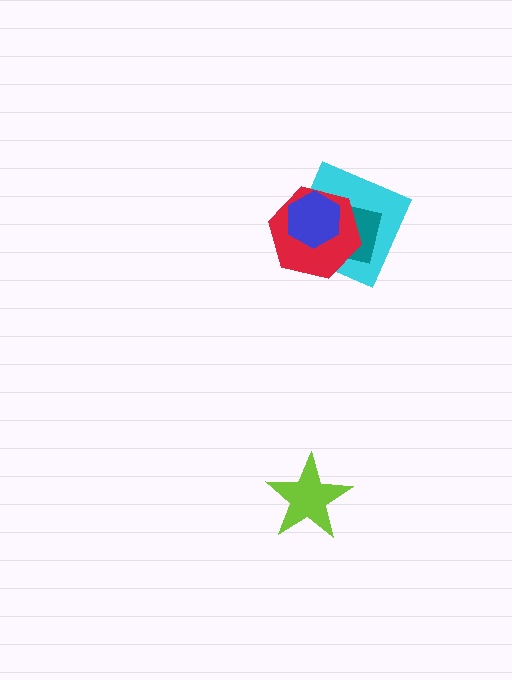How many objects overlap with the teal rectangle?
2 objects overlap with the teal rectangle.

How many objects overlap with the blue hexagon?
2 objects overlap with the blue hexagon.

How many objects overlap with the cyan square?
3 objects overlap with the cyan square.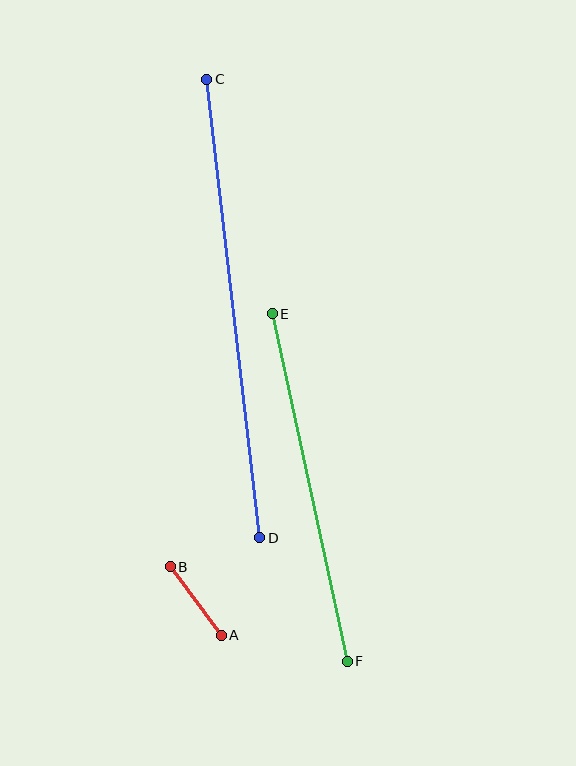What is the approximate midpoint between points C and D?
The midpoint is at approximately (233, 308) pixels.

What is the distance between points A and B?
The distance is approximately 85 pixels.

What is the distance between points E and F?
The distance is approximately 356 pixels.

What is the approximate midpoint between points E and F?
The midpoint is at approximately (310, 488) pixels.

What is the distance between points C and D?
The distance is approximately 462 pixels.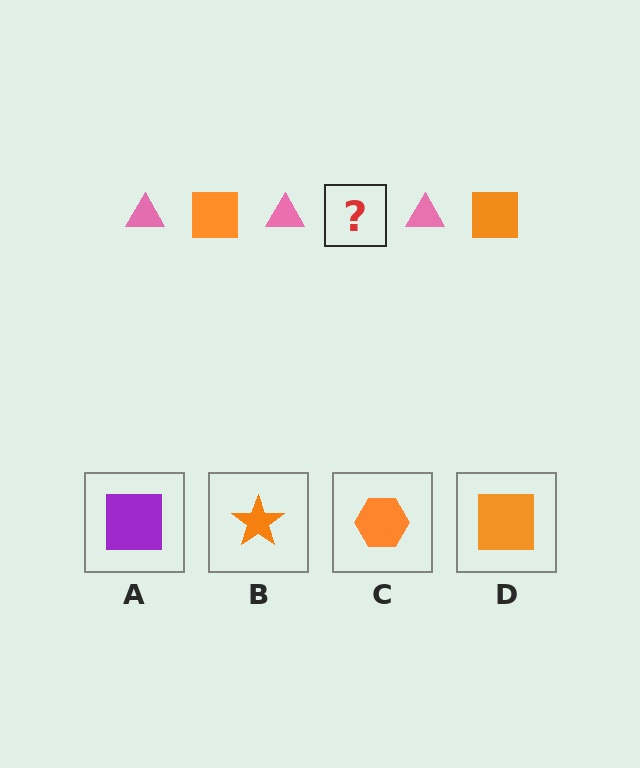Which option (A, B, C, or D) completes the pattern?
D.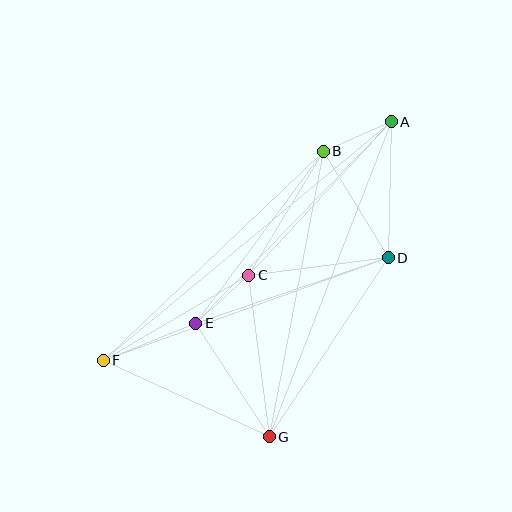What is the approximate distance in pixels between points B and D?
The distance between B and D is approximately 125 pixels.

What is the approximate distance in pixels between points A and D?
The distance between A and D is approximately 136 pixels.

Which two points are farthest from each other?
Points A and F are farthest from each other.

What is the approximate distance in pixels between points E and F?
The distance between E and F is approximately 100 pixels.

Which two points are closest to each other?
Points C and E are closest to each other.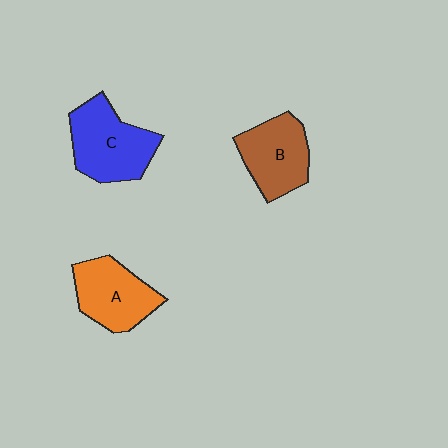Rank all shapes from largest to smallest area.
From largest to smallest: C (blue), A (orange), B (brown).